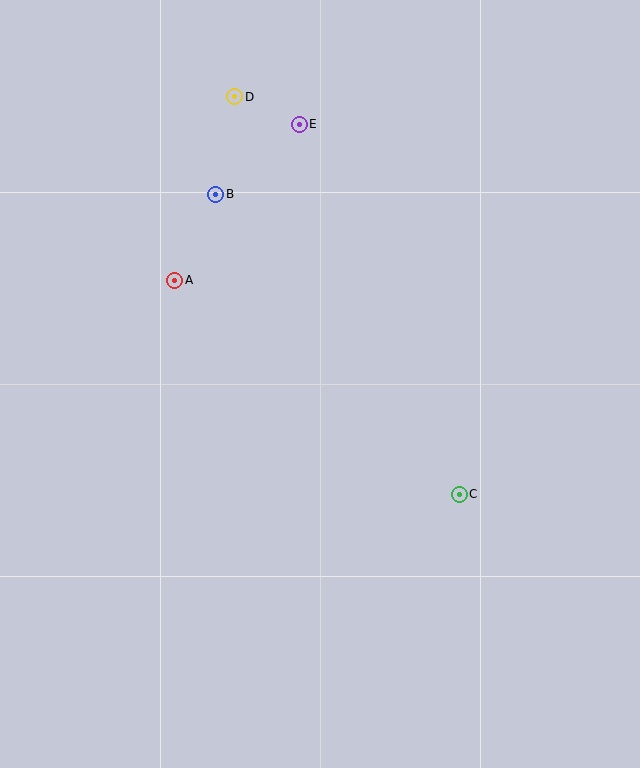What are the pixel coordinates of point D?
Point D is at (235, 97).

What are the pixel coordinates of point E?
Point E is at (299, 124).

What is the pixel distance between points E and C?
The distance between E and C is 403 pixels.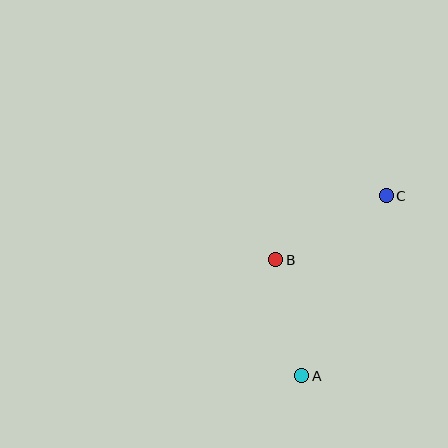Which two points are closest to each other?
Points A and B are closest to each other.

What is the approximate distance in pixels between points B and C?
The distance between B and C is approximately 128 pixels.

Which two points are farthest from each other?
Points A and C are farthest from each other.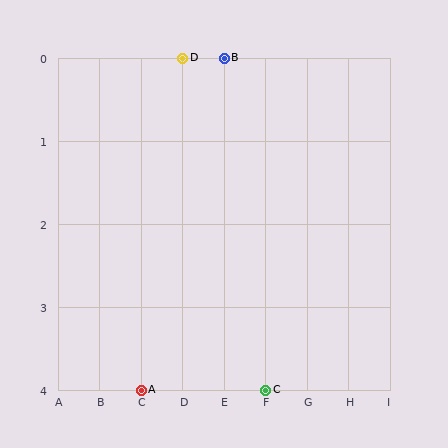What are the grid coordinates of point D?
Point D is at grid coordinates (D, 0).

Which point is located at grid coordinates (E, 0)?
Point B is at (E, 0).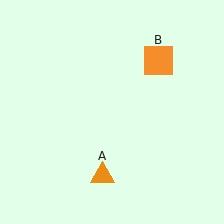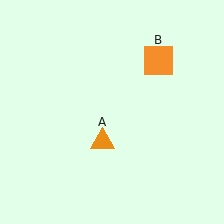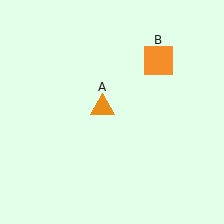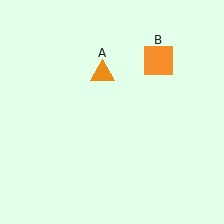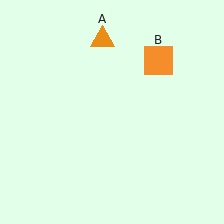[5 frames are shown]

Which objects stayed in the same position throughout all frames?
Orange square (object B) remained stationary.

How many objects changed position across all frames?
1 object changed position: orange triangle (object A).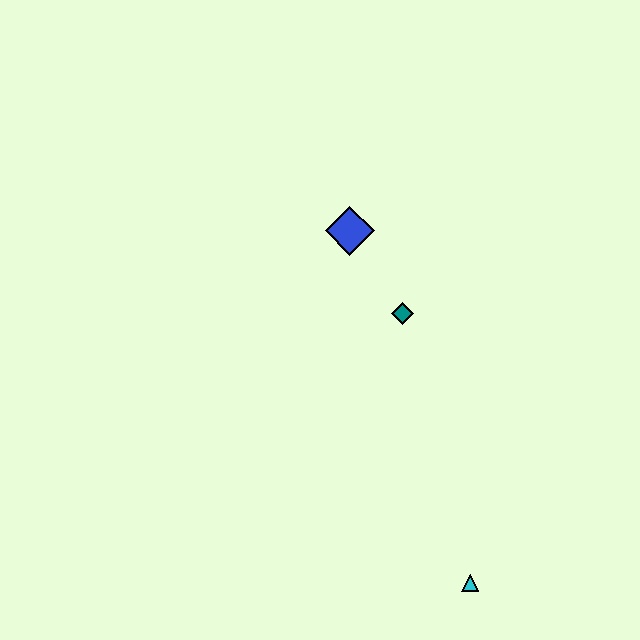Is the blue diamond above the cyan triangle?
Yes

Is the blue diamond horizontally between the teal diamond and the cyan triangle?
No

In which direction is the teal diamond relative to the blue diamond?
The teal diamond is below the blue diamond.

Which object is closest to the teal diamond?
The blue diamond is closest to the teal diamond.